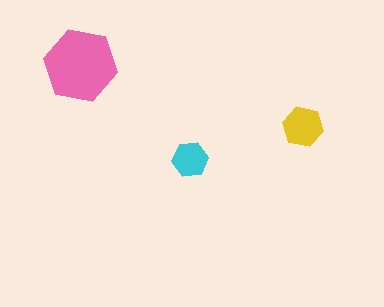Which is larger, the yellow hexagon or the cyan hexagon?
The yellow one.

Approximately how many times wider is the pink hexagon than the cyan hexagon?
About 2 times wider.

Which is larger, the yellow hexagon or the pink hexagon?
The pink one.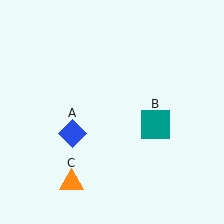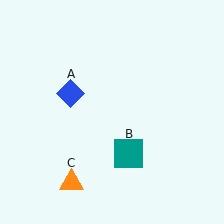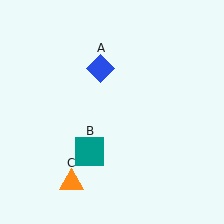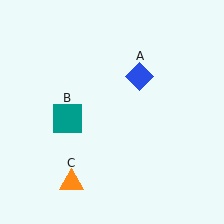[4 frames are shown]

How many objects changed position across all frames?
2 objects changed position: blue diamond (object A), teal square (object B).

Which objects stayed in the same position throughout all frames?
Orange triangle (object C) remained stationary.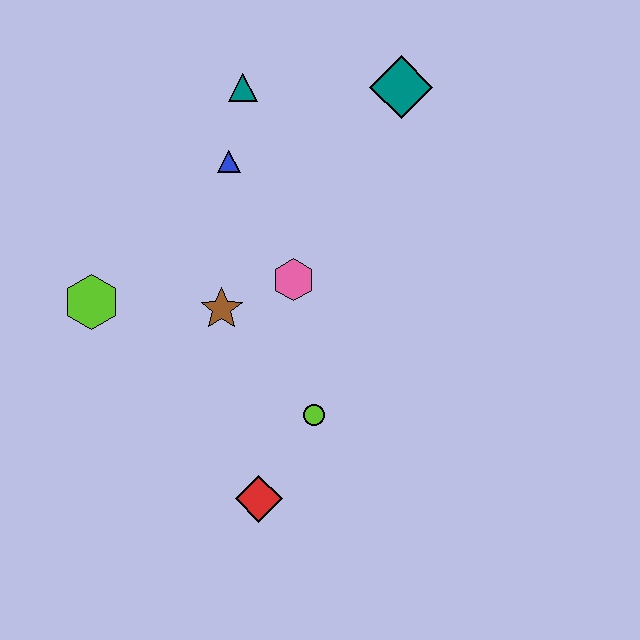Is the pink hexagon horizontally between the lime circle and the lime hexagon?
Yes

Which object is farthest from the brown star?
The teal diamond is farthest from the brown star.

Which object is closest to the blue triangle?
The teal triangle is closest to the blue triangle.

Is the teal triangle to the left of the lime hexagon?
No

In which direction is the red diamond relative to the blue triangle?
The red diamond is below the blue triangle.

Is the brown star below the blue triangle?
Yes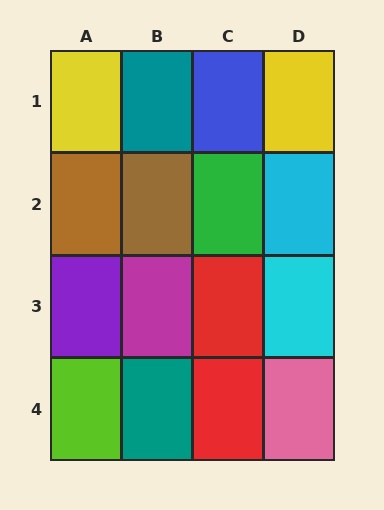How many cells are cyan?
2 cells are cyan.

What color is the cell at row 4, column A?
Lime.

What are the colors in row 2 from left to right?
Brown, brown, green, cyan.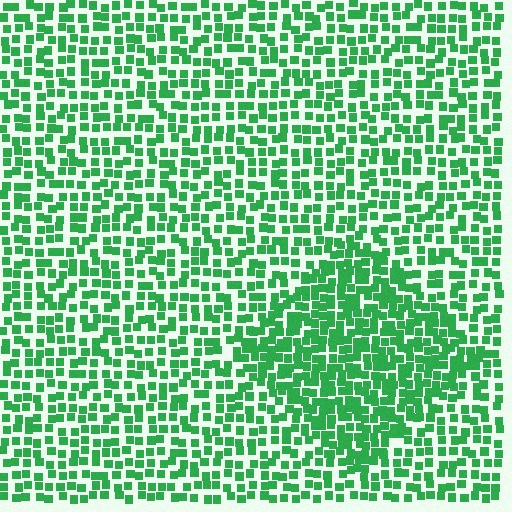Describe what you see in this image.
The image contains small green elements arranged at two different densities. A diamond-shaped region is visible where the elements are more densely packed than the surrounding area.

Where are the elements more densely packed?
The elements are more densely packed inside the diamond boundary.